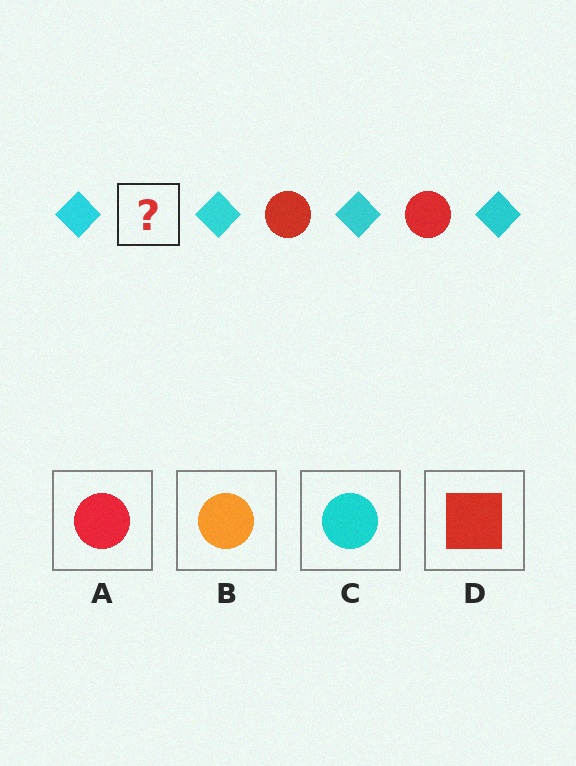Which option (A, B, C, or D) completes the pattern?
A.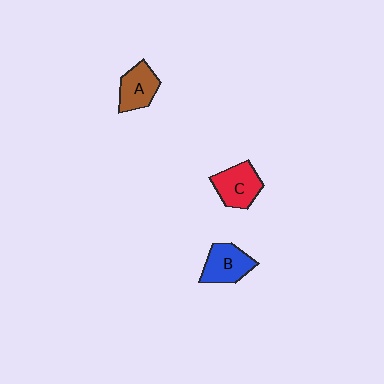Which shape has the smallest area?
Shape A (brown).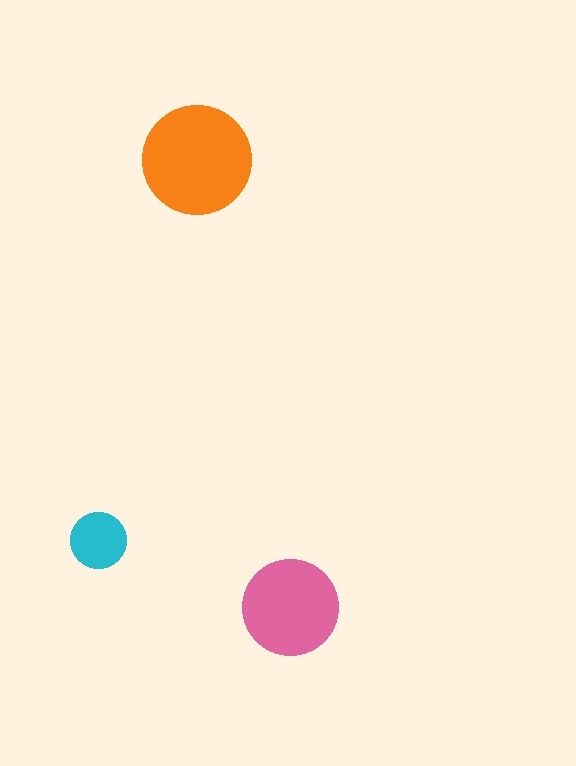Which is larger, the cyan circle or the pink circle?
The pink one.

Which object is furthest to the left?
The cyan circle is leftmost.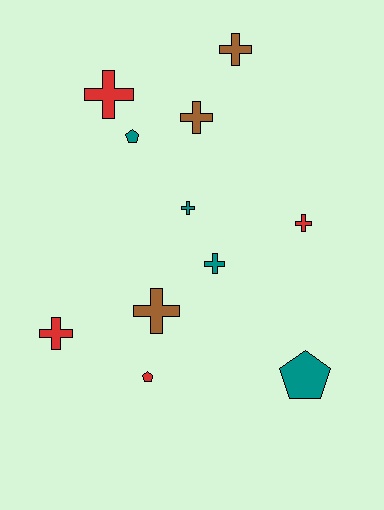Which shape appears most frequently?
Cross, with 8 objects.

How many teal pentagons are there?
There are 2 teal pentagons.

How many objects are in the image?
There are 11 objects.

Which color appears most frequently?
Teal, with 4 objects.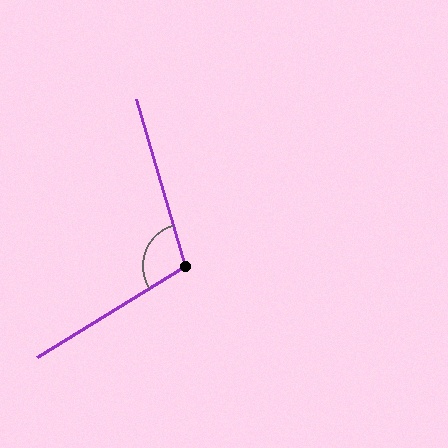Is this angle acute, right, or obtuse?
It is obtuse.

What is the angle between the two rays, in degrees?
Approximately 105 degrees.